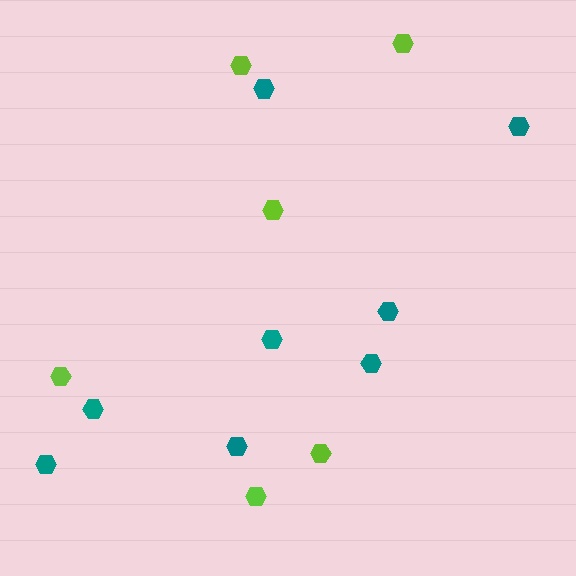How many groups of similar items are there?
There are 2 groups: one group of teal hexagons (8) and one group of lime hexagons (6).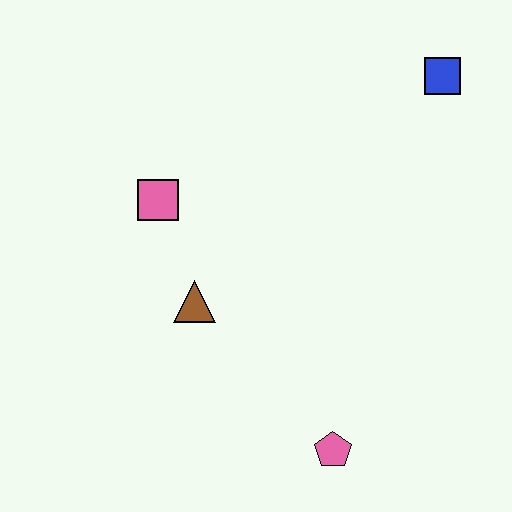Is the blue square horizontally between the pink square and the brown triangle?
No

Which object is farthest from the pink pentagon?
The blue square is farthest from the pink pentagon.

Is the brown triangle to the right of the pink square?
Yes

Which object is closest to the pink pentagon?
The brown triangle is closest to the pink pentagon.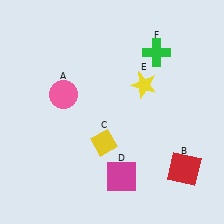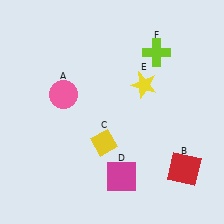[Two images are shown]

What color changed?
The cross (F) changed from green in Image 1 to lime in Image 2.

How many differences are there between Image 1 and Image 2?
There is 1 difference between the two images.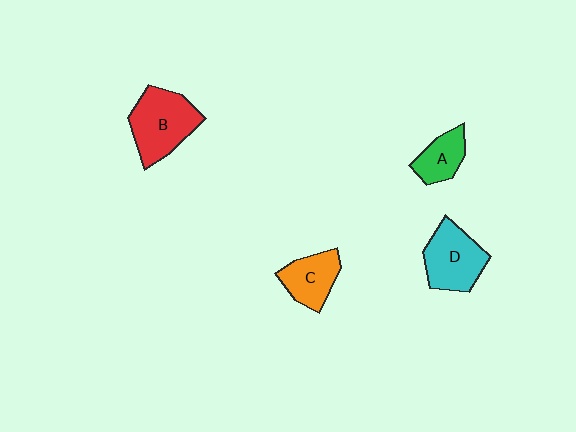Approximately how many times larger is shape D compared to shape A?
Approximately 1.6 times.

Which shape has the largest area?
Shape B (red).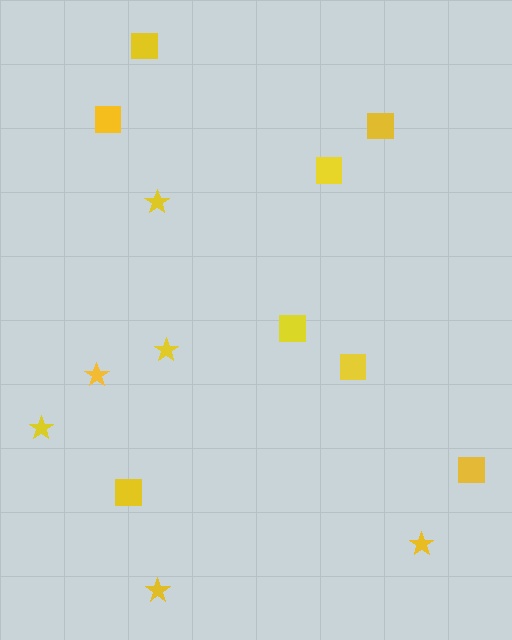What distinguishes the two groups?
There are 2 groups: one group of stars (6) and one group of squares (8).